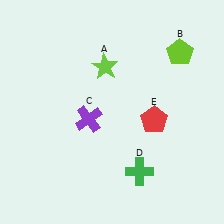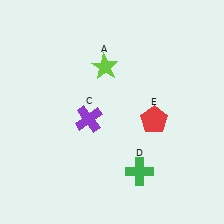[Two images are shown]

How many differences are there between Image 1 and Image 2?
There is 1 difference between the two images.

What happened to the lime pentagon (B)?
The lime pentagon (B) was removed in Image 2. It was in the top-right area of Image 1.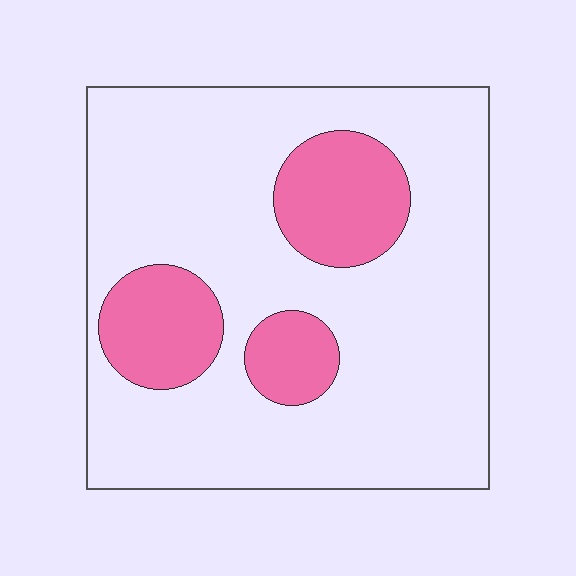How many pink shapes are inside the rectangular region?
3.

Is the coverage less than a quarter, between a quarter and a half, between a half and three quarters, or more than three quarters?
Less than a quarter.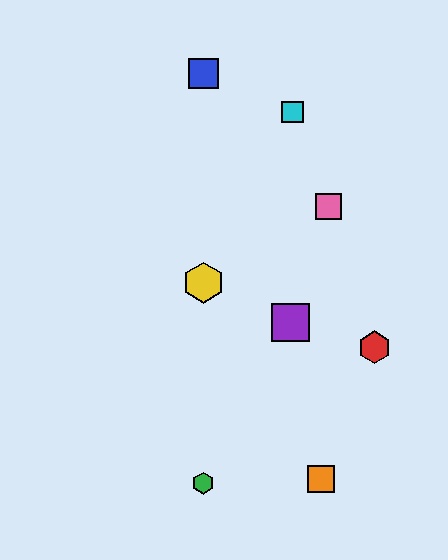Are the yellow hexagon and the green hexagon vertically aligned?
Yes, both are at x≈203.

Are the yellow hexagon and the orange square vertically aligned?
No, the yellow hexagon is at x≈203 and the orange square is at x≈321.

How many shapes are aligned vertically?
3 shapes (the blue square, the green hexagon, the yellow hexagon) are aligned vertically.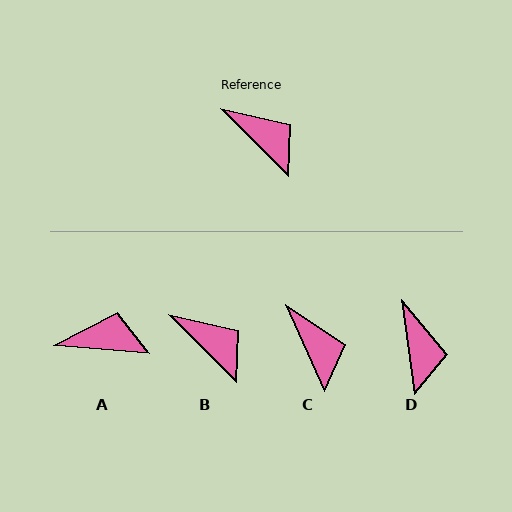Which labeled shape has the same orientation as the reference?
B.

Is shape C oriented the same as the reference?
No, it is off by about 21 degrees.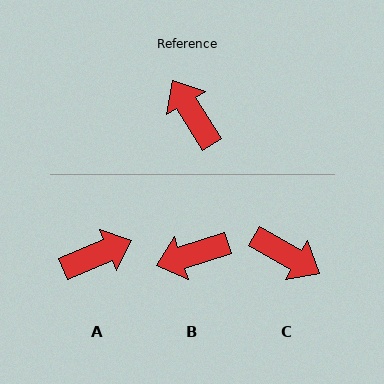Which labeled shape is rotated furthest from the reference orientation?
C, about 152 degrees away.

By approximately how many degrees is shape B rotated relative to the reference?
Approximately 76 degrees counter-clockwise.